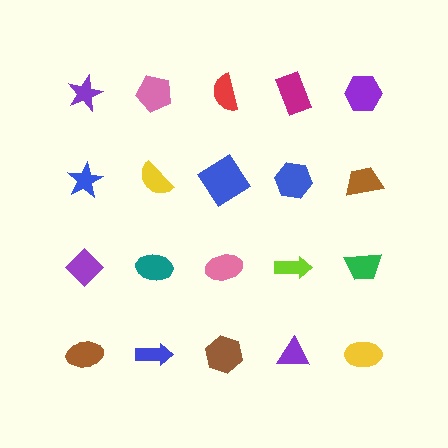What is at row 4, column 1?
A brown ellipse.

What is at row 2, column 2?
A yellow semicircle.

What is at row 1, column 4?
A magenta rectangle.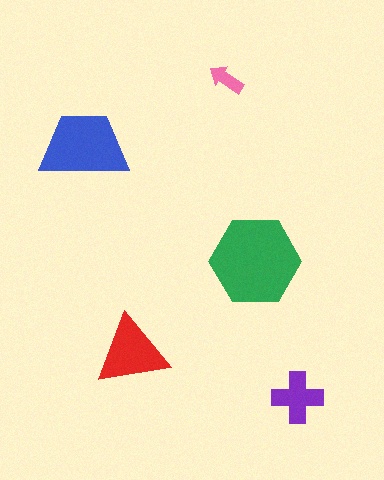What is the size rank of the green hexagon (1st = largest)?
1st.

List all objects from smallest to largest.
The pink arrow, the purple cross, the red triangle, the blue trapezoid, the green hexagon.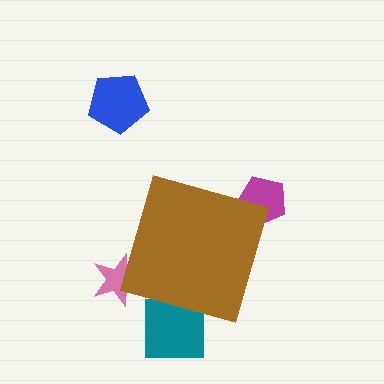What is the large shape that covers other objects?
A brown diamond.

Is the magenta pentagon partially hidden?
Yes, the magenta pentagon is partially hidden behind the brown diamond.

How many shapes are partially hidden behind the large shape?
3 shapes are partially hidden.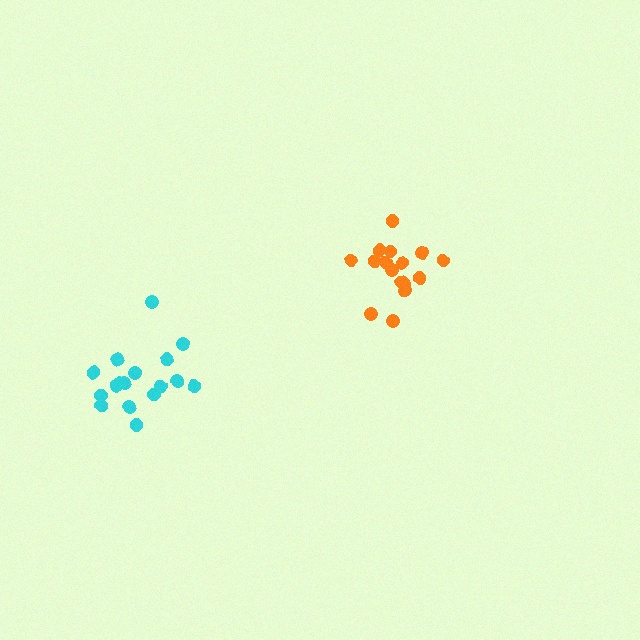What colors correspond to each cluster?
The clusters are colored: orange, cyan.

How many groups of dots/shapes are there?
There are 2 groups.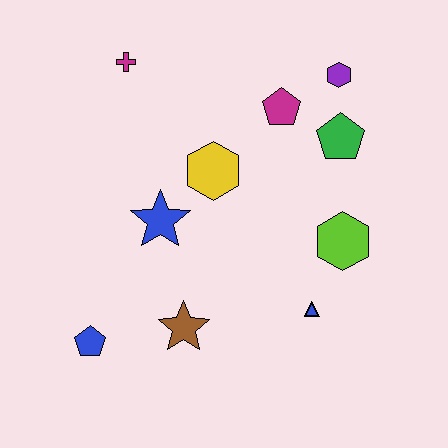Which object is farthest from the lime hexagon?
The magenta cross is farthest from the lime hexagon.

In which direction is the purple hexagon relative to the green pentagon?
The purple hexagon is above the green pentagon.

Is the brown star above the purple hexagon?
No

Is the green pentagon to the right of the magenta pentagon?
Yes